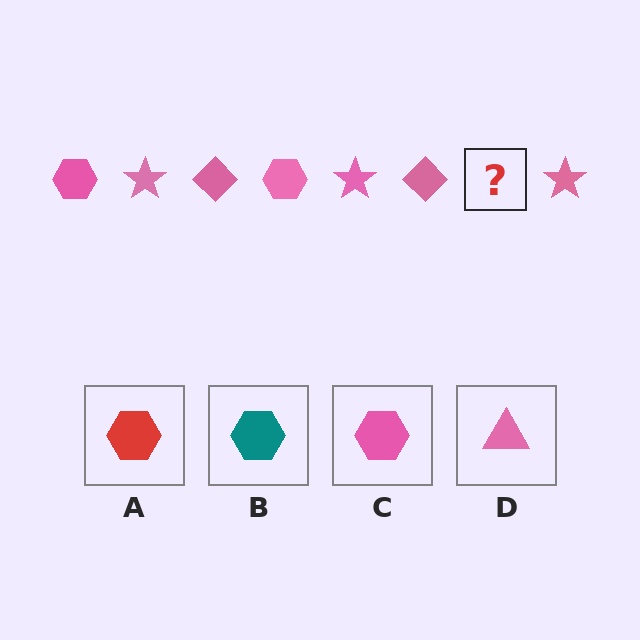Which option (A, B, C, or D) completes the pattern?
C.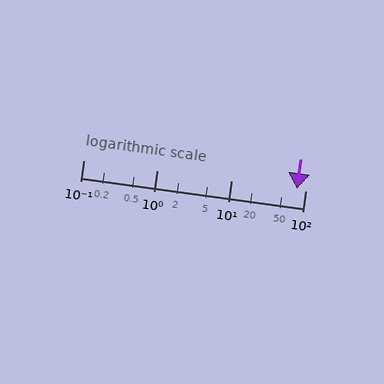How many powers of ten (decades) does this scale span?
The scale spans 3 decades, from 0.1 to 100.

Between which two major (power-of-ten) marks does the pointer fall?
The pointer is between 10 and 100.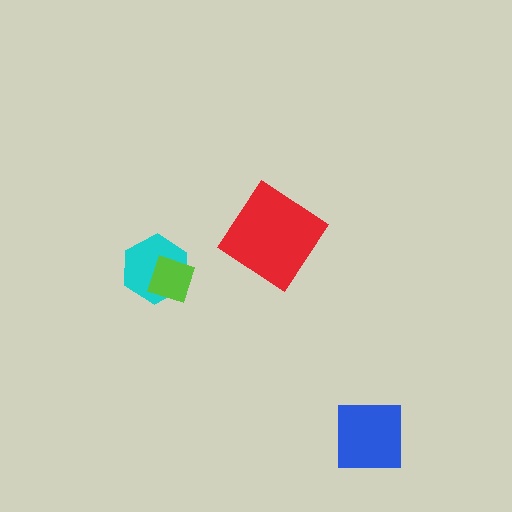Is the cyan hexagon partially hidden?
Yes, it is partially covered by another shape.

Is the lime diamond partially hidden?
No, no other shape covers it.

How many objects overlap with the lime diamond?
1 object overlaps with the lime diamond.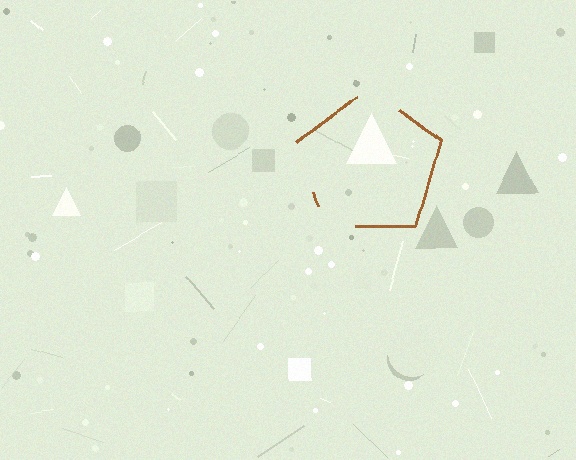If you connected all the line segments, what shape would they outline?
They would outline a pentagon.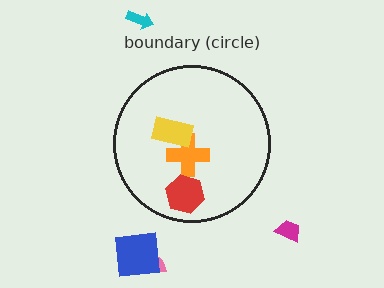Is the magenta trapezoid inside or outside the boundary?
Outside.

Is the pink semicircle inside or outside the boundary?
Outside.